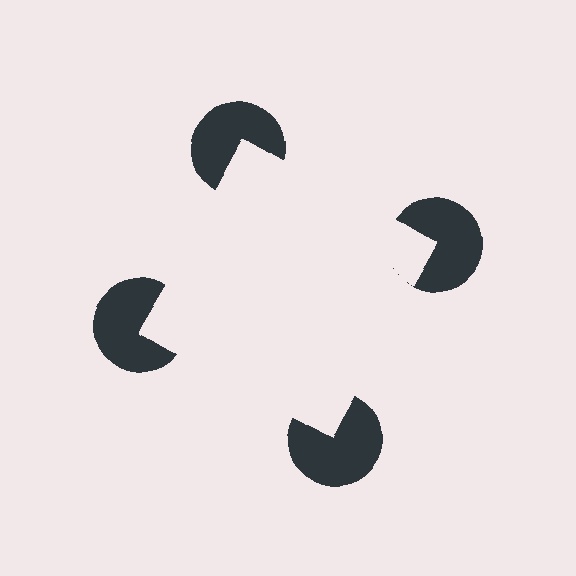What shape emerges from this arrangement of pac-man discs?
An illusory square — its edges are inferred from the aligned wedge cuts in the pac-man discs, not physically drawn.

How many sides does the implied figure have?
4 sides.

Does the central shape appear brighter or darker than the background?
It typically appears slightly brighter than the background, even though no actual brightness change is drawn.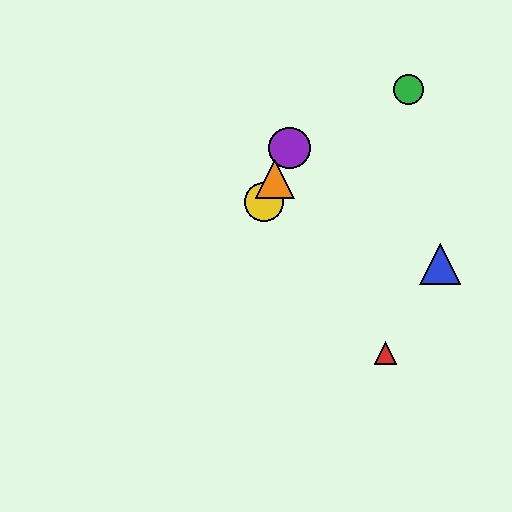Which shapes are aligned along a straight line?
The yellow circle, the purple circle, the orange triangle are aligned along a straight line.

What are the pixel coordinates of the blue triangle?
The blue triangle is at (440, 264).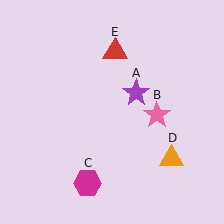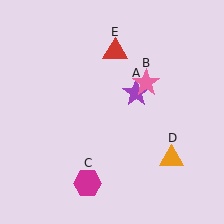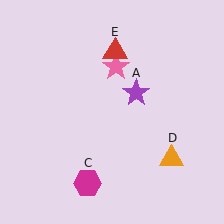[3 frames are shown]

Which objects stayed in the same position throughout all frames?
Purple star (object A) and magenta hexagon (object C) and orange triangle (object D) and red triangle (object E) remained stationary.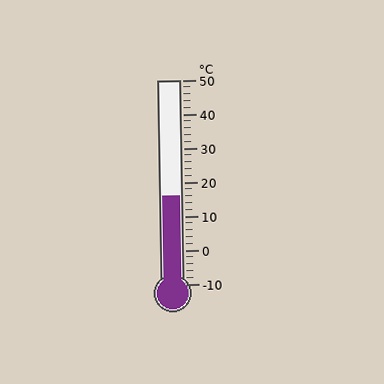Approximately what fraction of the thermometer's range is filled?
The thermometer is filled to approximately 45% of its range.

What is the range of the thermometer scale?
The thermometer scale ranges from -10°C to 50°C.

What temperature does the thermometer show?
The thermometer shows approximately 16°C.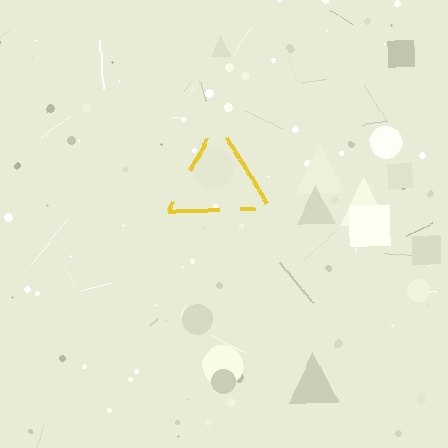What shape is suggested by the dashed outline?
The dashed outline suggests a triangle.